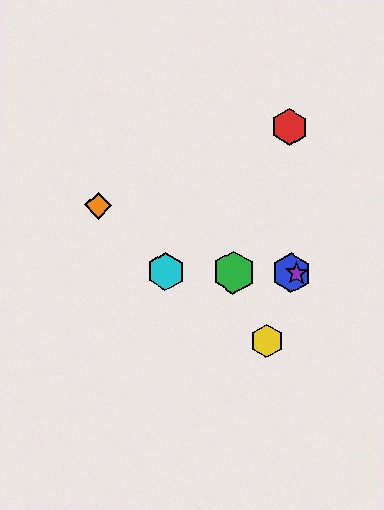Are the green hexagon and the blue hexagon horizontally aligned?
Yes, both are at y≈272.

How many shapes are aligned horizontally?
4 shapes (the blue hexagon, the green hexagon, the purple star, the cyan hexagon) are aligned horizontally.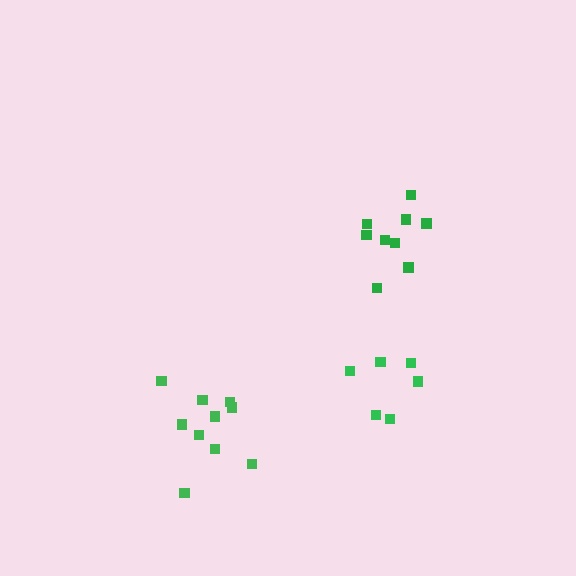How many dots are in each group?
Group 1: 9 dots, Group 2: 6 dots, Group 3: 10 dots (25 total).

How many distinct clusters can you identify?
There are 3 distinct clusters.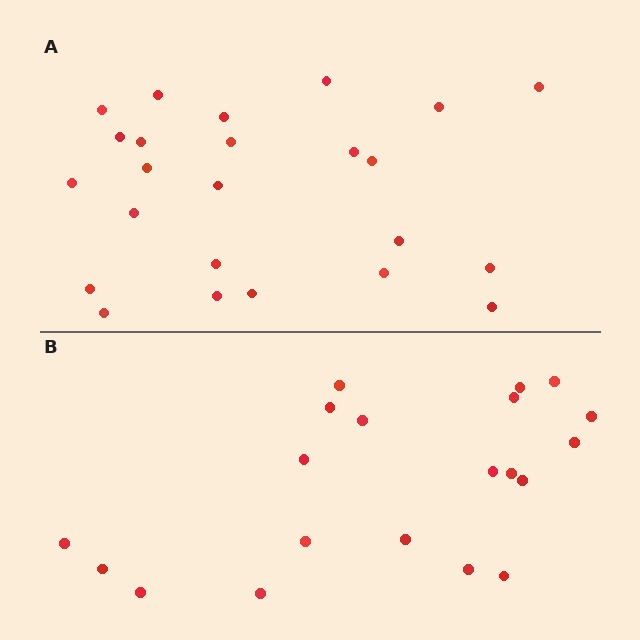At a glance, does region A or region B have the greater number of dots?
Region A (the top region) has more dots.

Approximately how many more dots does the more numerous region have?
Region A has about 4 more dots than region B.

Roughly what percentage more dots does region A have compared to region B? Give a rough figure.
About 20% more.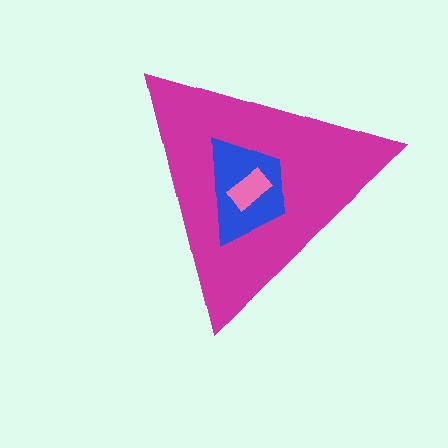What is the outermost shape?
The magenta triangle.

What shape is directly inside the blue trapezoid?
The pink rectangle.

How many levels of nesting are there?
3.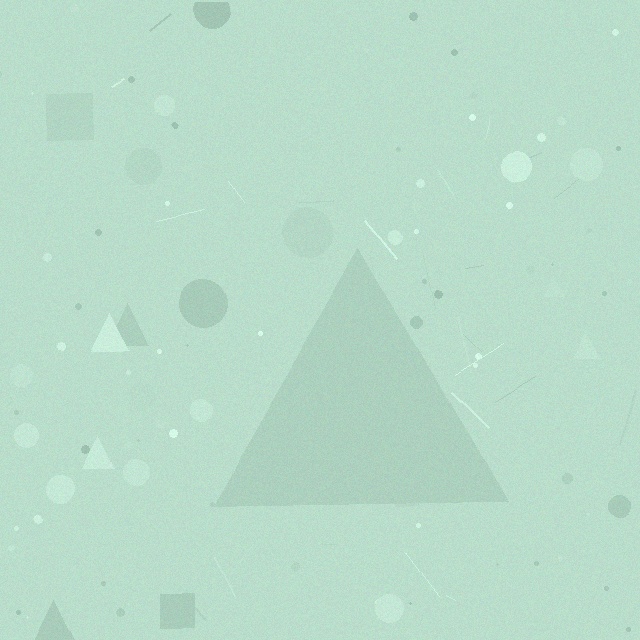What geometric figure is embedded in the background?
A triangle is embedded in the background.